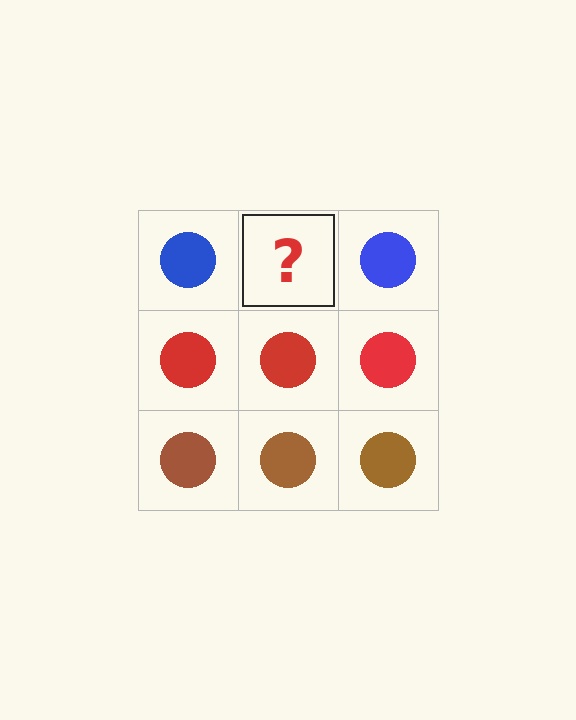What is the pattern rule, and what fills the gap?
The rule is that each row has a consistent color. The gap should be filled with a blue circle.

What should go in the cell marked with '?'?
The missing cell should contain a blue circle.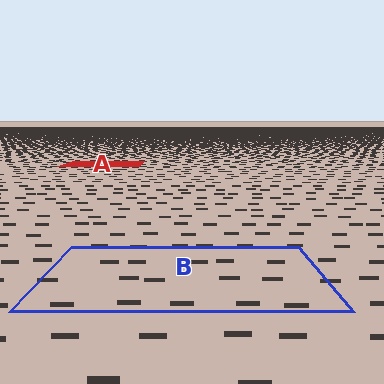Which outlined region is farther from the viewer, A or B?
Region A is farther from the viewer — the texture elements inside it appear smaller and more densely packed.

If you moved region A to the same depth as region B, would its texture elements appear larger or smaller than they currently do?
They would appear larger. At a closer depth, the same texture elements are projected at a bigger on-screen size.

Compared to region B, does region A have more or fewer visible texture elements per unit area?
Region A has more texture elements per unit area — they are packed more densely because it is farther away.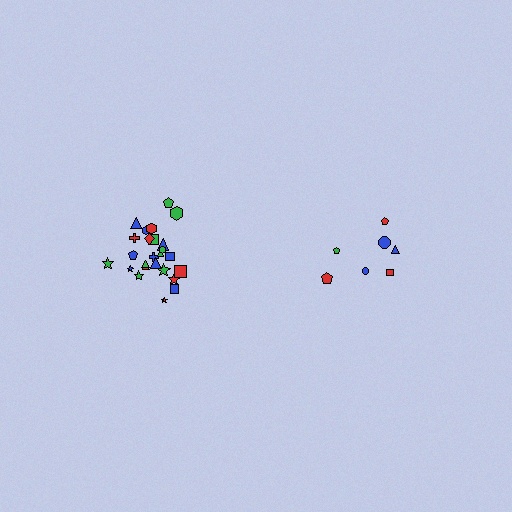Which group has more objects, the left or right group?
The left group.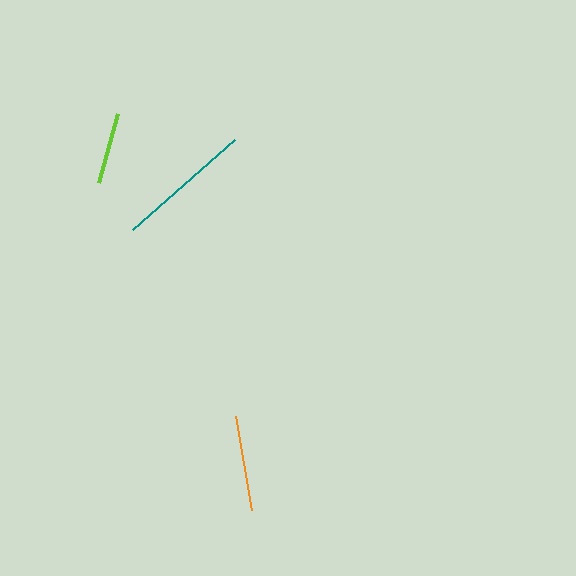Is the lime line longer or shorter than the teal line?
The teal line is longer than the lime line.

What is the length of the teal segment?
The teal segment is approximately 136 pixels long.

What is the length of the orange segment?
The orange segment is approximately 95 pixels long.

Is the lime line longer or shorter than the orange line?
The orange line is longer than the lime line.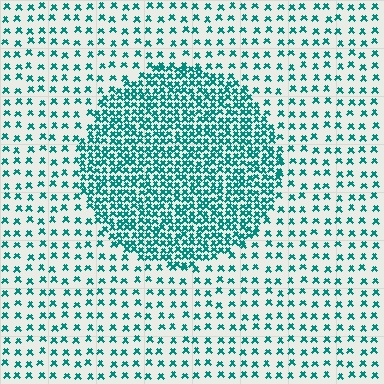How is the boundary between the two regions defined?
The boundary is defined by a change in element density (approximately 2.7x ratio). All elements are the same color, size, and shape.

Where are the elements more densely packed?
The elements are more densely packed inside the circle boundary.